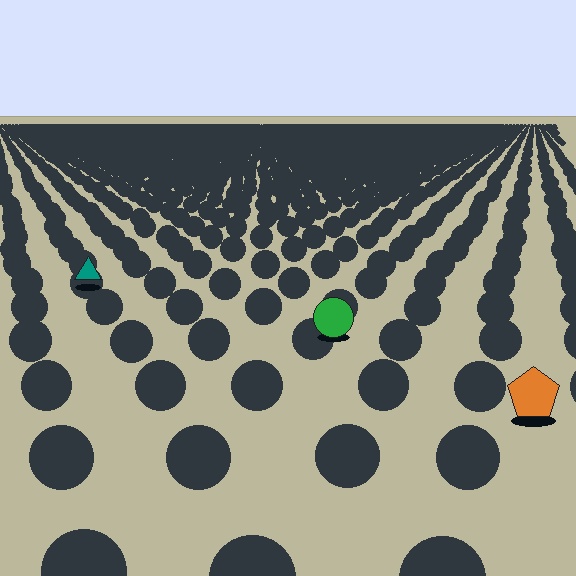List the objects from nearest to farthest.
From nearest to farthest: the orange pentagon, the green circle, the teal triangle.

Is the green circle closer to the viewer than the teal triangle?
Yes. The green circle is closer — you can tell from the texture gradient: the ground texture is coarser near it.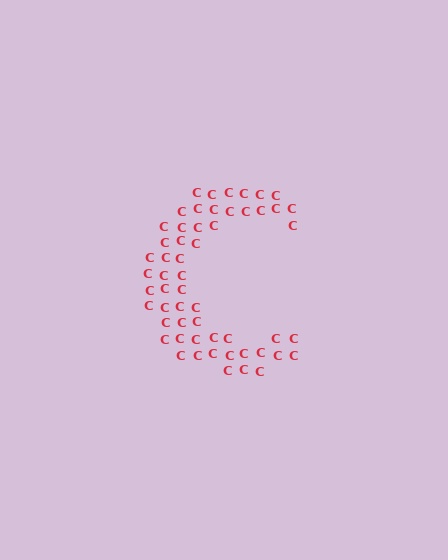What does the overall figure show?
The overall figure shows the letter C.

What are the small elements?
The small elements are letter C's.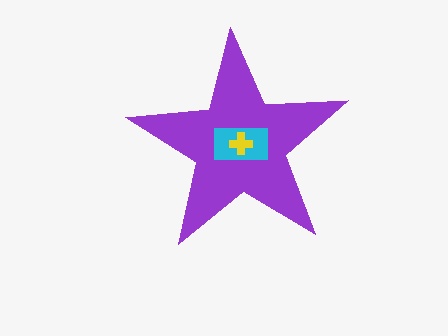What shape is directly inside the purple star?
The cyan rectangle.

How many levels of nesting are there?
3.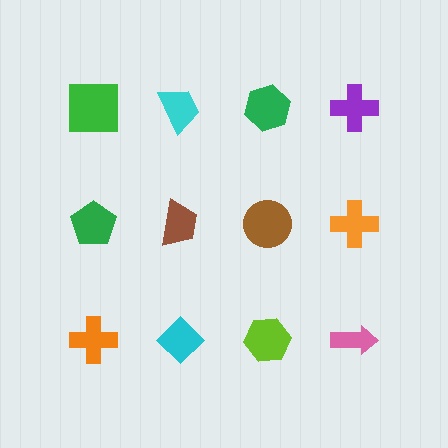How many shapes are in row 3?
4 shapes.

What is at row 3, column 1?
An orange cross.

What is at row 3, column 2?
A cyan diamond.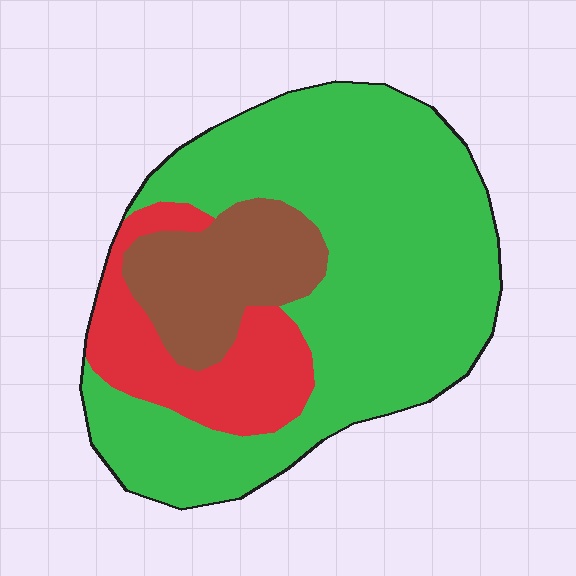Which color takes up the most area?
Green, at roughly 65%.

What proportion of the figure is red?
Red covers roughly 20% of the figure.